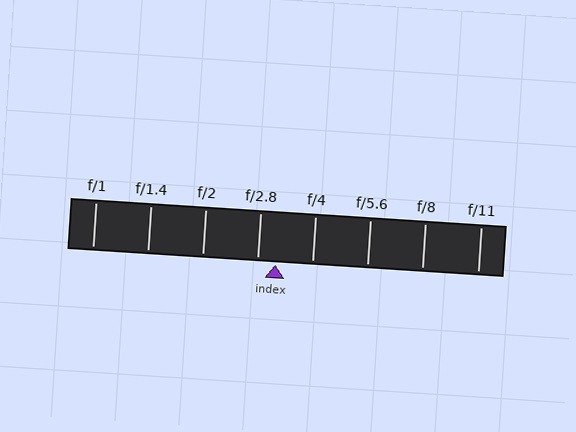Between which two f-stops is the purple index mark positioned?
The index mark is between f/2.8 and f/4.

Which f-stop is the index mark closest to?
The index mark is closest to f/2.8.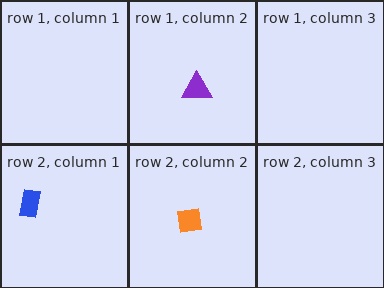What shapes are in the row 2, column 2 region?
The orange square.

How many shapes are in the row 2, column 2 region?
1.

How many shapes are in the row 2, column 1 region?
1.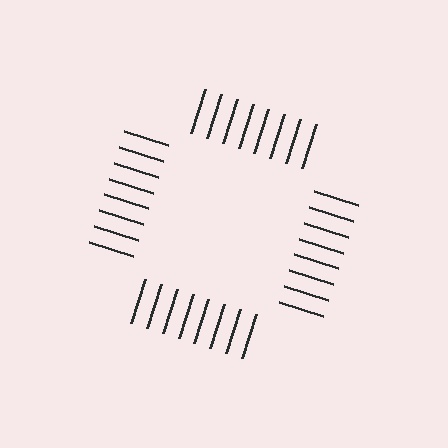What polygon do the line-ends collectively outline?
An illusory square — the line segments terminate on its edges but no continuous stroke is drawn.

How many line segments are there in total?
32 — 8 along each of the 4 edges.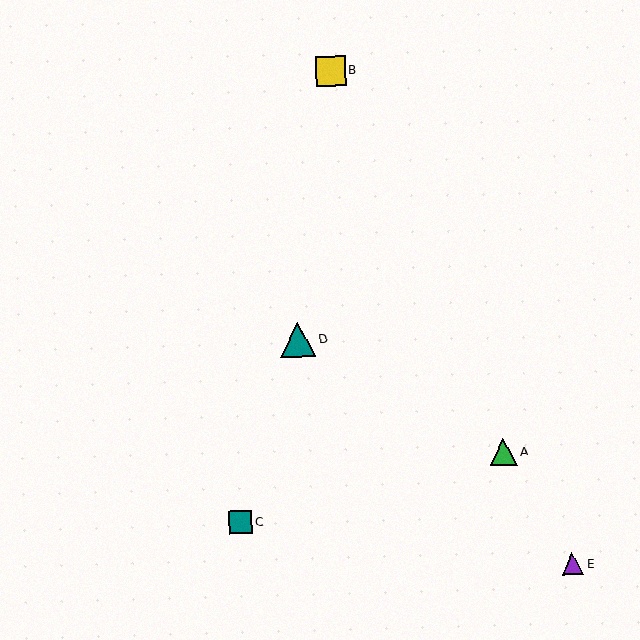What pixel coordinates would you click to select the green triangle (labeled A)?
Click at (503, 452) to select the green triangle A.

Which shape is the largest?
The teal triangle (labeled D) is the largest.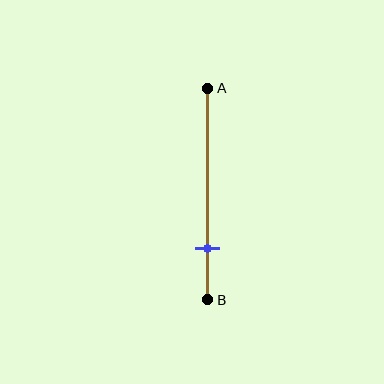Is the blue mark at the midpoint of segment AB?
No, the mark is at about 75% from A, not at the 50% midpoint.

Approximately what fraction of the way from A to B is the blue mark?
The blue mark is approximately 75% of the way from A to B.